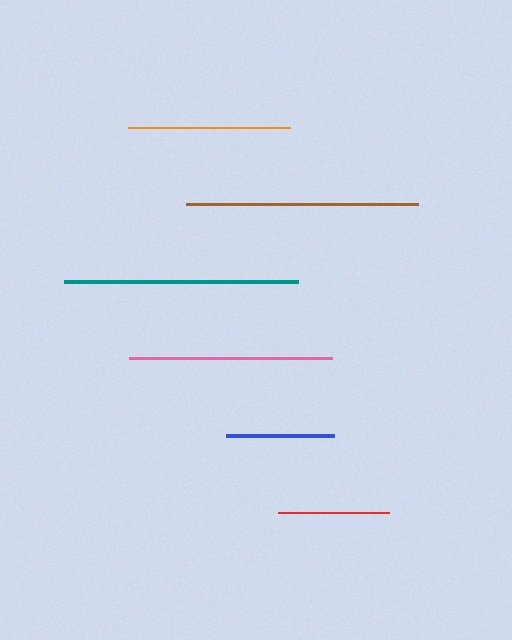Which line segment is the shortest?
The blue line is the shortest at approximately 108 pixels.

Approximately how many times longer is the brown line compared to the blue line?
The brown line is approximately 2.1 times the length of the blue line.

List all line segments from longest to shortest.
From longest to shortest: teal, brown, pink, orange, red, blue.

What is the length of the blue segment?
The blue segment is approximately 108 pixels long.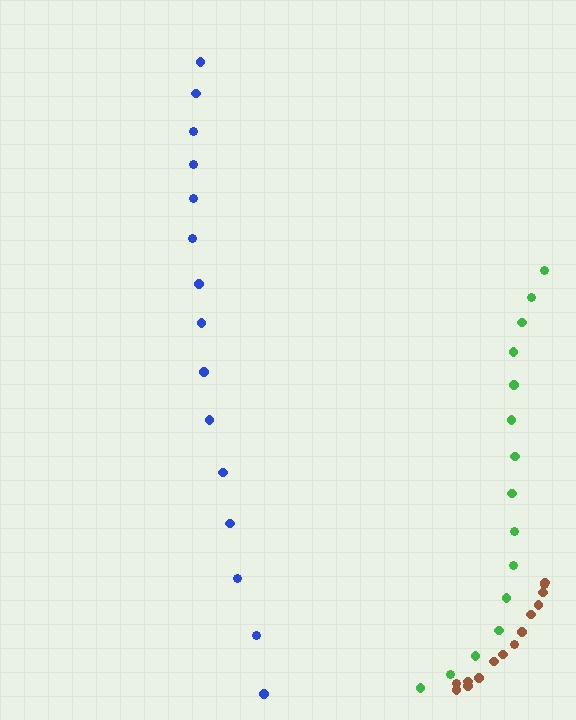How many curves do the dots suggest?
There are 3 distinct paths.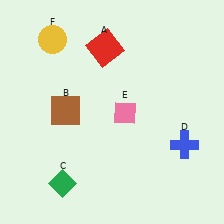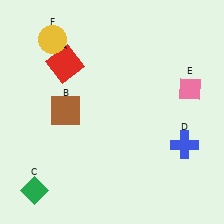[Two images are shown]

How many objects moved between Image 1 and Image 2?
3 objects moved between the two images.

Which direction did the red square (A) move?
The red square (A) moved left.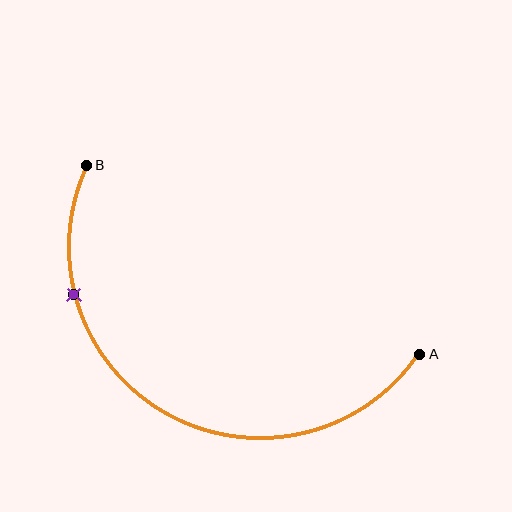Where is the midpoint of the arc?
The arc midpoint is the point on the curve farthest from the straight line joining A and B. It sits below that line.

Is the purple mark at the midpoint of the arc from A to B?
No. The purple mark lies on the arc but is closer to endpoint B. The arc midpoint would be at the point on the curve equidistant along the arc from both A and B.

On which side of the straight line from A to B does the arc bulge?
The arc bulges below the straight line connecting A and B.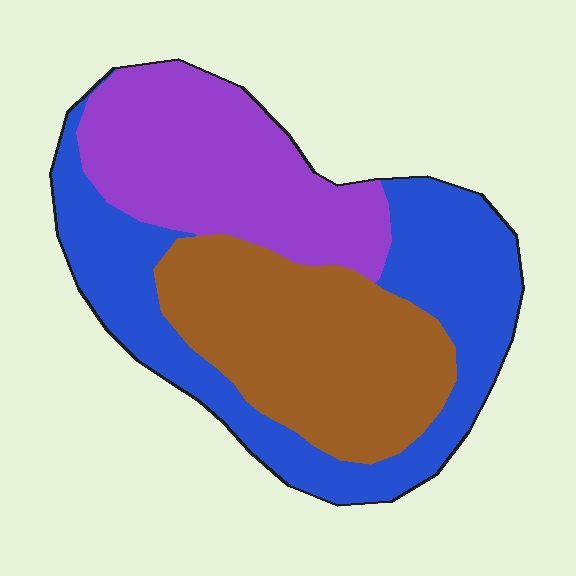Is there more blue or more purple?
Blue.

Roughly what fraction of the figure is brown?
Brown takes up about one third (1/3) of the figure.